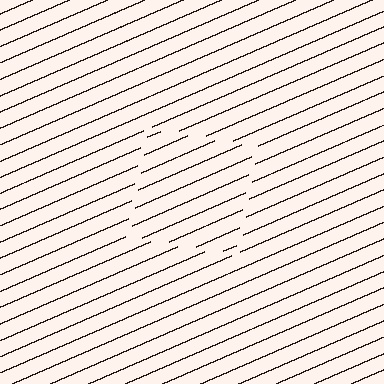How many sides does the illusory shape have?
4 sides — the line-ends trace a square.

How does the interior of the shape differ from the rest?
The interior of the shape contains the same grating, shifted by half a period — the contour is defined by the phase discontinuity where line-ends from the inner and outer gratings abut.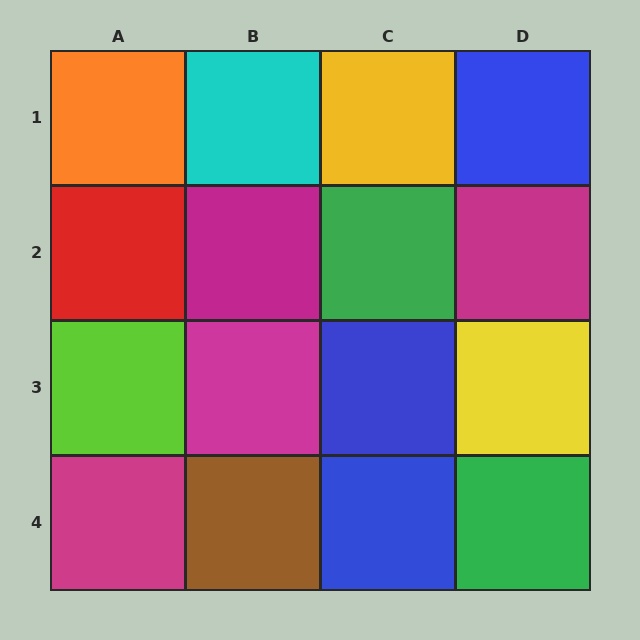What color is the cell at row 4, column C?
Blue.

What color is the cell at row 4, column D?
Green.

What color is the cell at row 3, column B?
Magenta.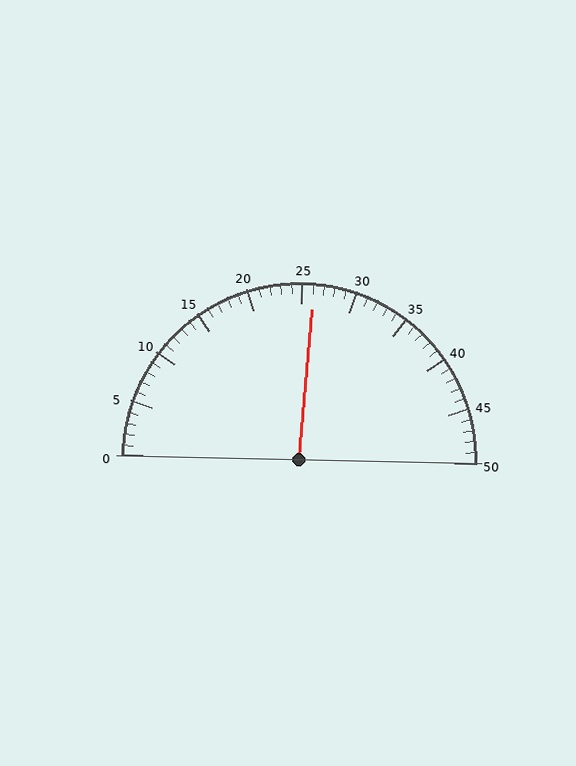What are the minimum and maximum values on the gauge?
The gauge ranges from 0 to 50.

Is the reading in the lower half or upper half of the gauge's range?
The reading is in the upper half of the range (0 to 50).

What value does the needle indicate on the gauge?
The needle indicates approximately 26.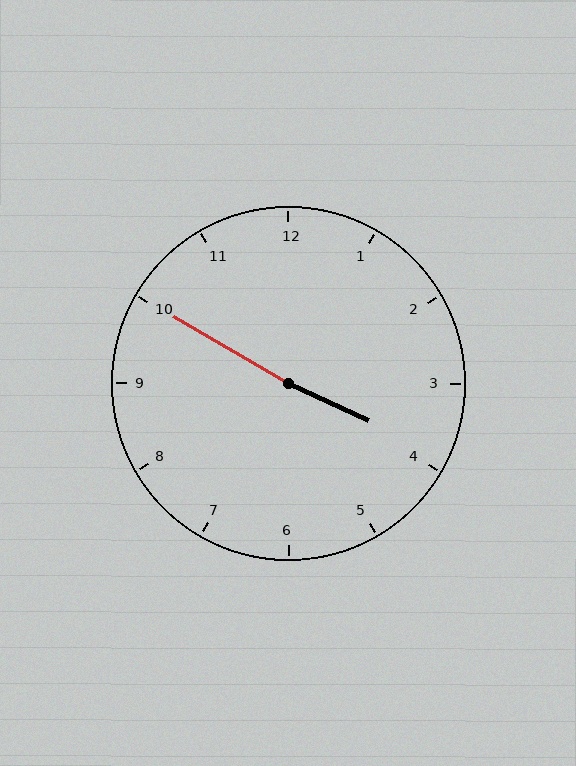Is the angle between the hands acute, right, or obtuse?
It is obtuse.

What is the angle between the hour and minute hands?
Approximately 175 degrees.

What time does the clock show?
3:50.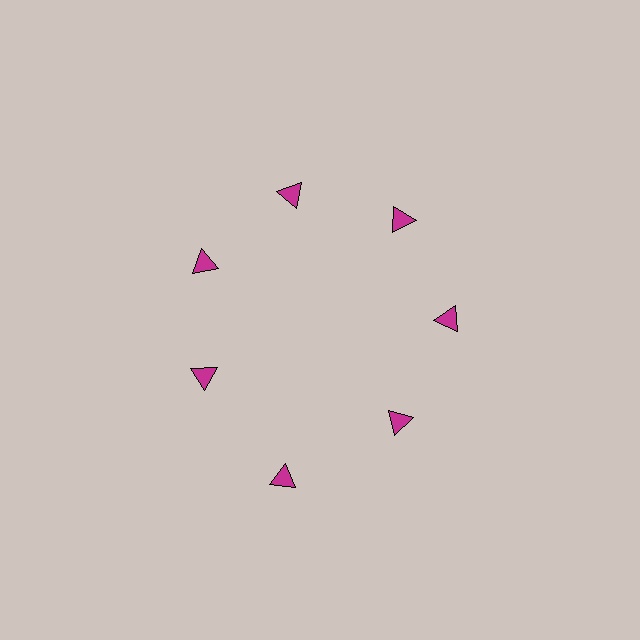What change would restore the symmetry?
The symmetry would be restored by moving it inward, back onto the ring so that all 7 triangles sit at equal angles and equal distance from the center.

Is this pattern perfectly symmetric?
No. The 7 magenta triangles are arranged in a ring, but one element near the 6 o'clock position is pushed outward from the center, breaking the 7-fold rotational symmetry.